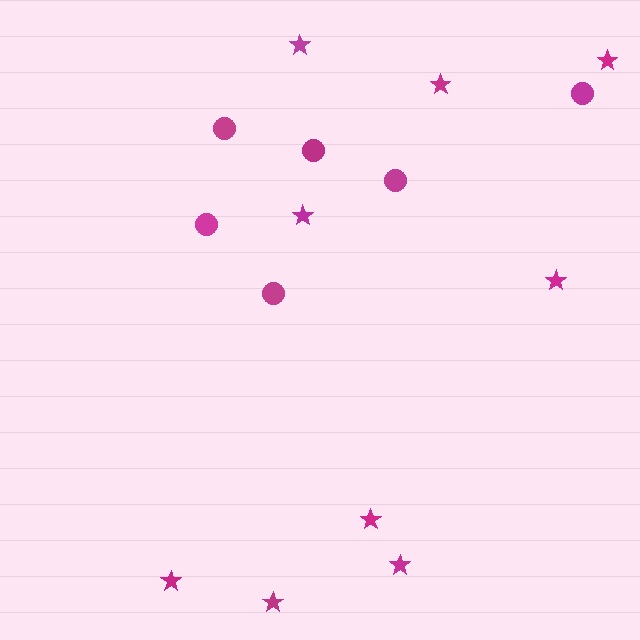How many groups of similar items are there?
There are 2 groups: one group of circles (6) and one group of stars (9).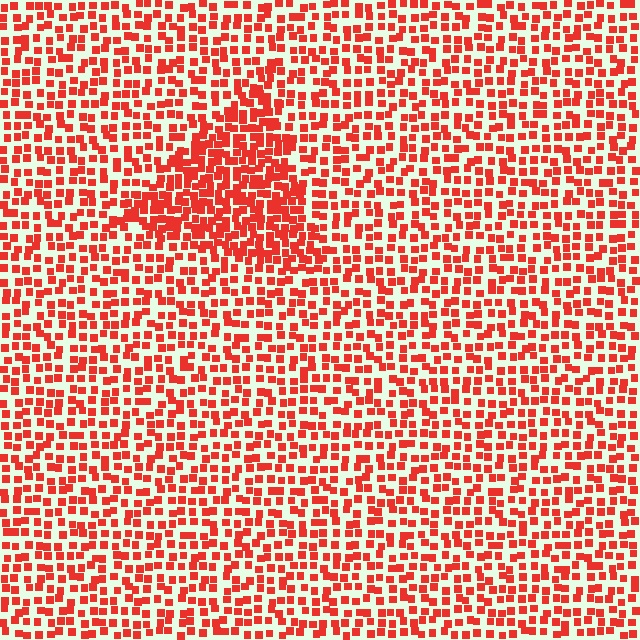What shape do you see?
I see a triangle.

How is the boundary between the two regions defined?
The boundary is defined by a change in element density (approximately 1.8x ratio). All elements are the same color, size, and shape.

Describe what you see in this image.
The image contains small red elements arranged at two different densities. A triangle-shaped region is visible where the elements are more densely packed than the surrounding area.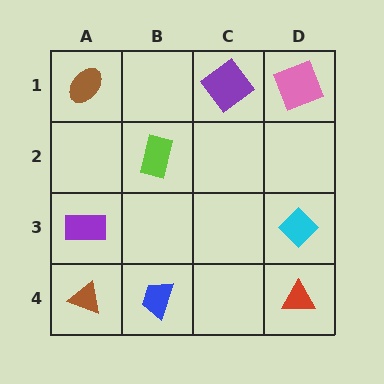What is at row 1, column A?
A brown ellipse.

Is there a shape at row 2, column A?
No, that cell is empty.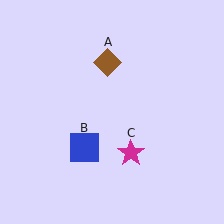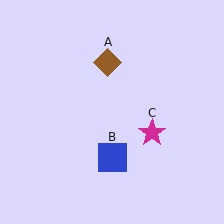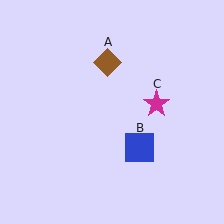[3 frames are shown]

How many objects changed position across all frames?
2 objects changed position: blue square (object B), magenta star (object C).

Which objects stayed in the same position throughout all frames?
Brown diamond (object A) remained stationary.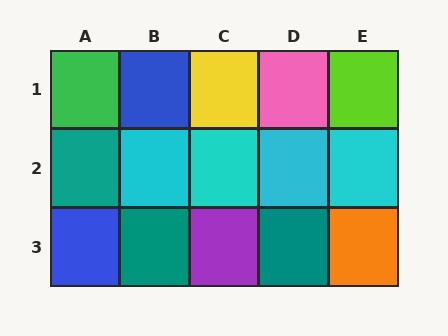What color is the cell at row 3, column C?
Purple.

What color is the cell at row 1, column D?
Pink.